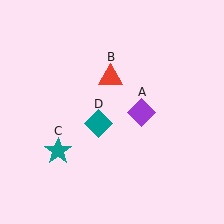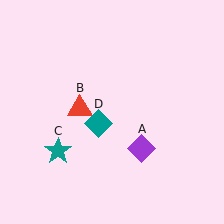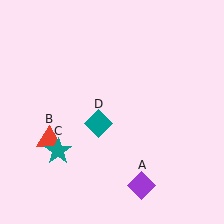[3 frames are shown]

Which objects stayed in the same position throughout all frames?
Teal star (object C) and teal diamond (object D) remained stationary.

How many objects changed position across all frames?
2 objects changed position: purple diamond (object A), red triangle (object B).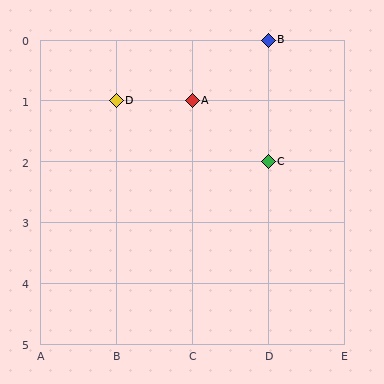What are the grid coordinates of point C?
Point C is at grid coordinates (D, 2).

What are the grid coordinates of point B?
Point B is at grid coordinates (D, 0).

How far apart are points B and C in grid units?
Points B and C are 2 rows apart.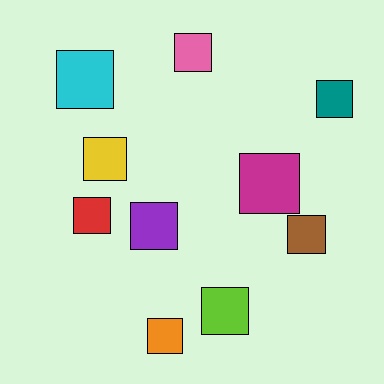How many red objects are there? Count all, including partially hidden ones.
There is 1 red object.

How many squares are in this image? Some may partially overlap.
There are 10 squares.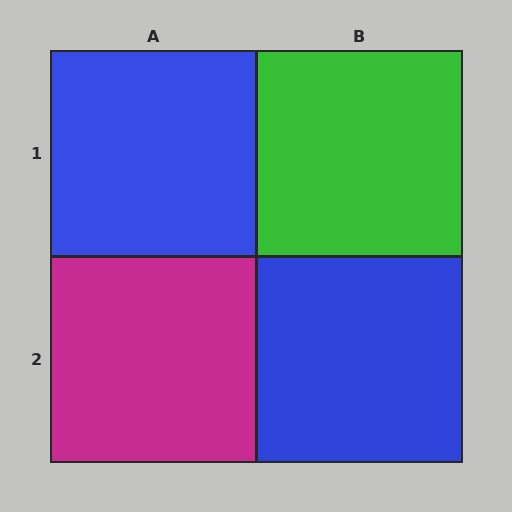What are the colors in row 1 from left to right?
Blue, green.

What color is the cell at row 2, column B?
Blue.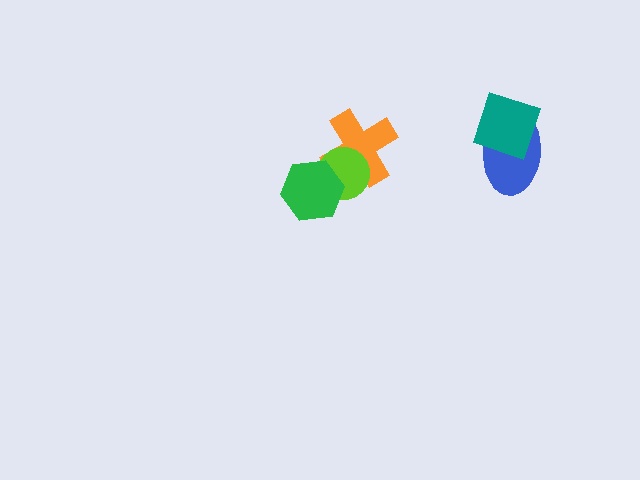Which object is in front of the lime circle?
The green hexagon is in front of the lime circle.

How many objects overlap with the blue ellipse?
1 object overlaps with the blue ellipse.